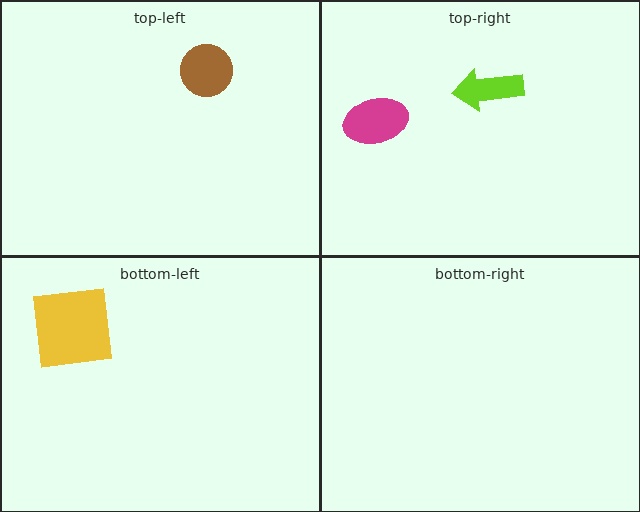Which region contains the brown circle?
The top-left region.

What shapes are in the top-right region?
The magenta ellipse, the lime arrow.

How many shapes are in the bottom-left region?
1.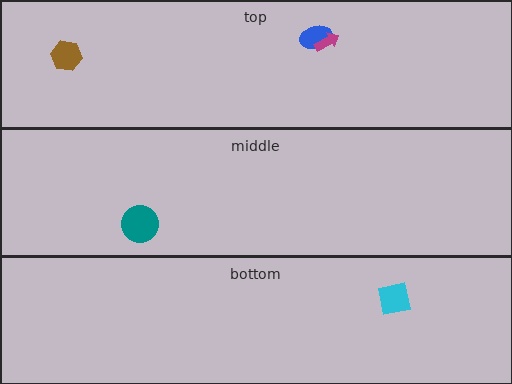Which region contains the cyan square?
The bottom region.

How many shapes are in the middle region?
1.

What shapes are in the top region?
The brown hexagon, the blue ellipse, the magenta arrow.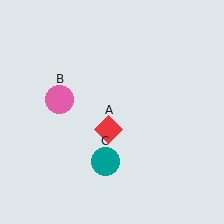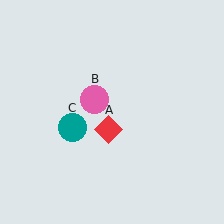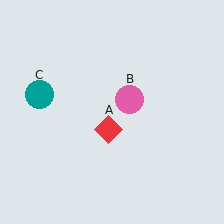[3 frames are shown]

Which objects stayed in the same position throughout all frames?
Red diamond (object A) remained stationary.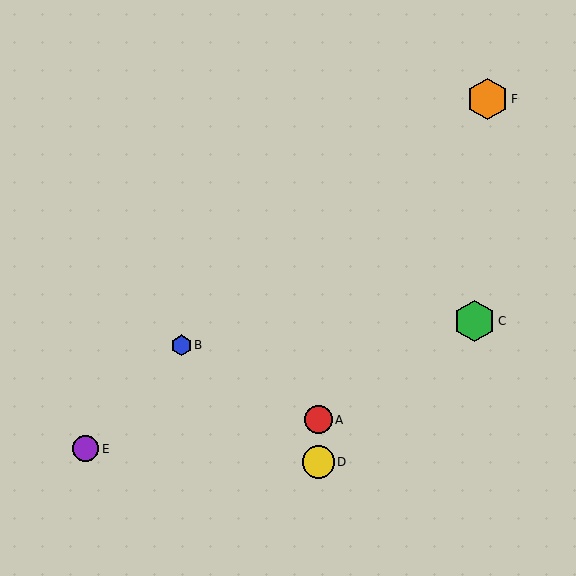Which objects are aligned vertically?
Objects A, D are aligned vertically.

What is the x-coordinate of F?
Object F is at x≈487.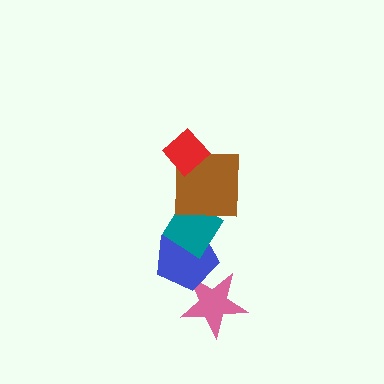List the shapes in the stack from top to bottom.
From top to bottom: the red diamond, the brown square, the teal diamond, the blue pentagon, the pink star.